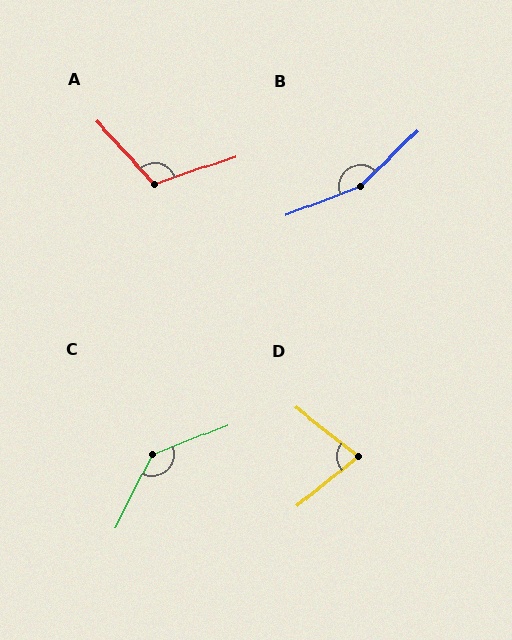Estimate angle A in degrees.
Approximately 114 degrees.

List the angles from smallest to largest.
D (77°), A (114°), C (138°), B (157°).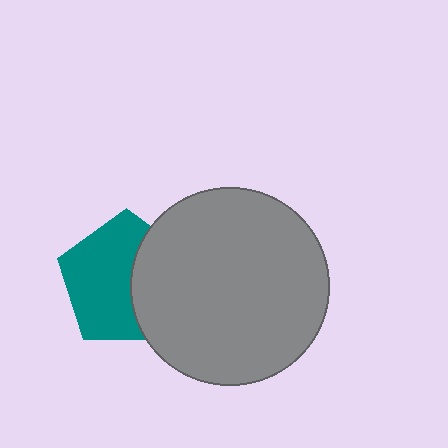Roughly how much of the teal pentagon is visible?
About half of it is visible (roughly 60%).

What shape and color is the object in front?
The object in front is a gray circle.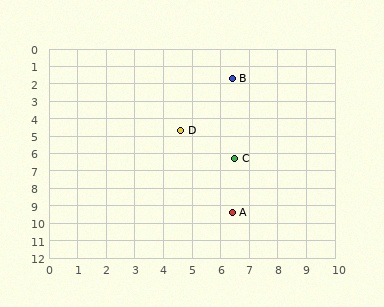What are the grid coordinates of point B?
Point B is at approximately (6.4, 1.7).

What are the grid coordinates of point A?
Point A is at approximately (6.4, 9.4).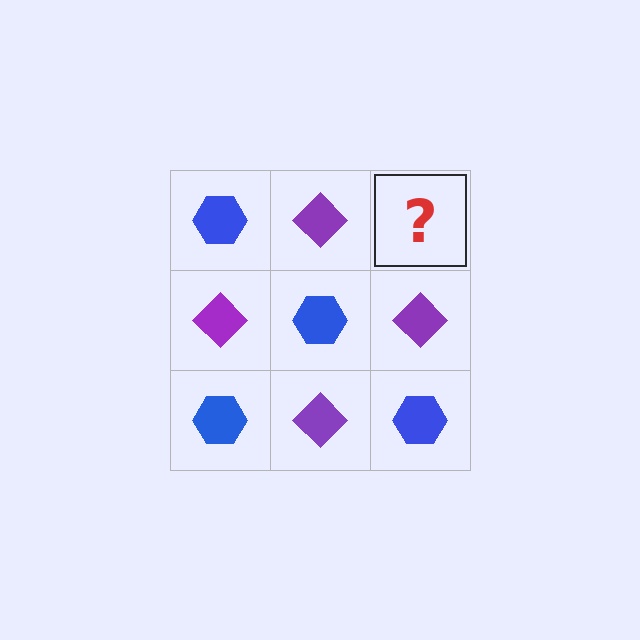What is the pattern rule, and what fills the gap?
The rule is that it alternates blue hexagon and purple diamond in a checkerboard pattern. The gap should be filled with a blue hexagon.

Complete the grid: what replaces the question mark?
The question mark should be replaced with a blue hexagon.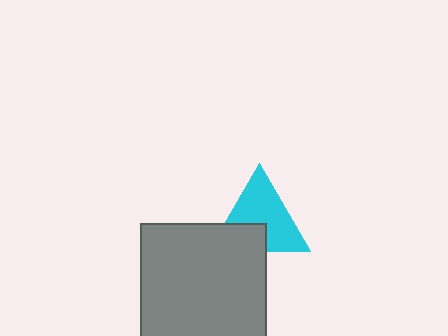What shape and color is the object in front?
The object in front is a gray square.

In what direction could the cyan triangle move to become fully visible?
The cyan triangle could move up. That would shift it out from behind the gray square entirely.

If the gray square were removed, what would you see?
You would see the complete cyan triangle.